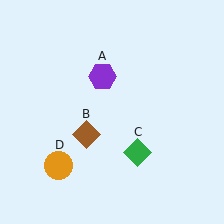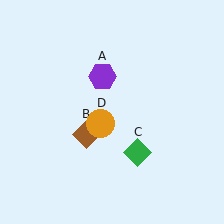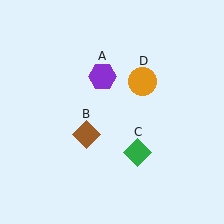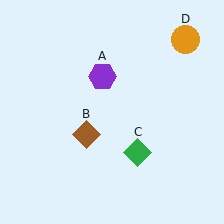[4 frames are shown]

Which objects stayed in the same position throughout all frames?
Purple hexagon (object A) and brown diamond (object B) and green diamond (object C) remained stationary.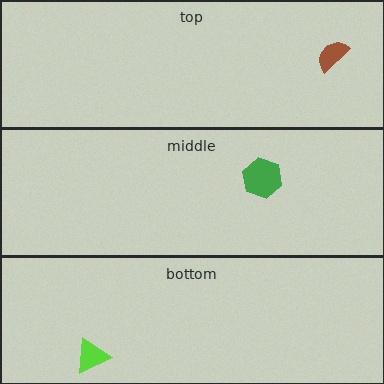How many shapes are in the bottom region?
1.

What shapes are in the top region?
The brown semicircle.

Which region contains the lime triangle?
The bottom region.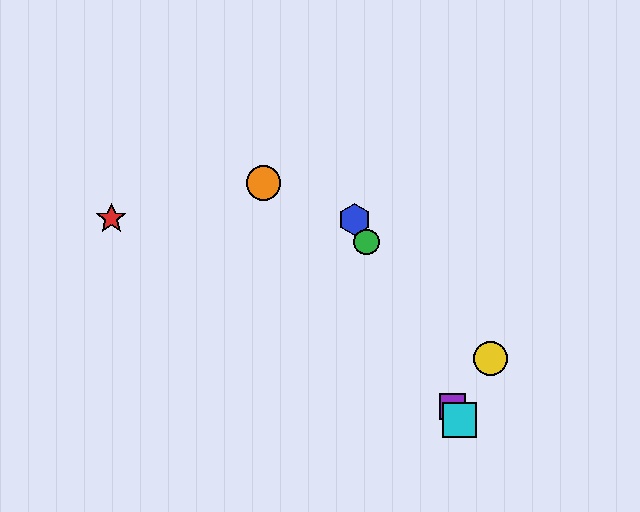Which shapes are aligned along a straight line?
The blue hexagon, the green circle, the purple square, the cyan square are aligned along a straight line.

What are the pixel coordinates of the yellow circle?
The yellow circle is at (490, 359).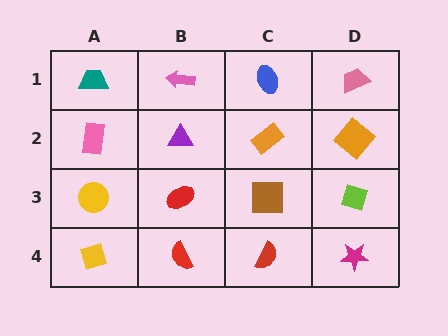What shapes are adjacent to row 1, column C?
An orange rectangle (row 2, column C), a pink arrow (row 1, column B), a pink trapezoid (row 1, column D).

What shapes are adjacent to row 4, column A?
A yellow circle (row 3, column A), a red semicircle (row 4, column B).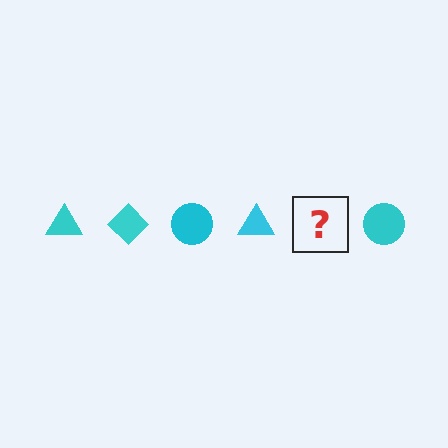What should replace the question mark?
The question mark should be replaced with a cyan diamond.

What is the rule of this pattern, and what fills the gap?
The rule is that the pattern cycles through triangle, diamond, circle shapes in cyan. The gap should be filled with a cyan diamond.